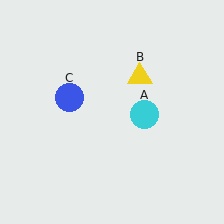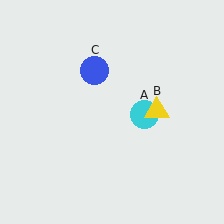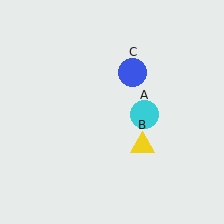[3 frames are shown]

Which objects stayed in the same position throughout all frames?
Cyan circle (object A) remained stationary.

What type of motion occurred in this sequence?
The yellow triangle (object B), blue circle (object C) rotated clockwise around the center of the scene.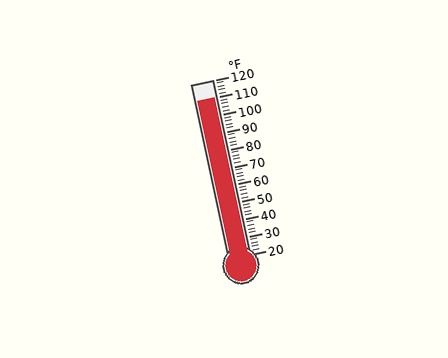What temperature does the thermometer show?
The thermometer shows approximately 110°F.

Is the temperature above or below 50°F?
The temperature is above 50°F.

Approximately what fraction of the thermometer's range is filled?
The thermometer is filled to approximately 90% of its range.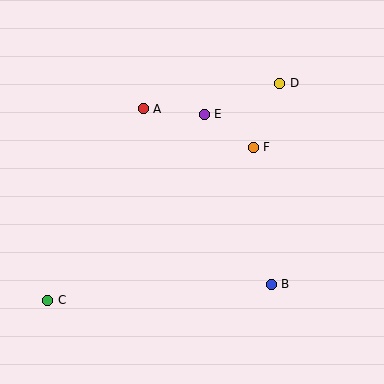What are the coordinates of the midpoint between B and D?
The midpoint between B and D is at (276, 184).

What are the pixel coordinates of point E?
Point E is at (204, 114).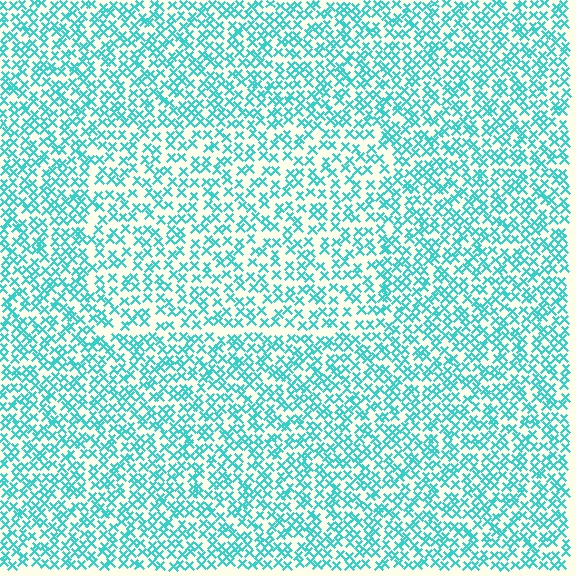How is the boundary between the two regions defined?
The boundary is defined by a change in element density (approximately 1.4x ratio). All elements are the same color, size, and shape.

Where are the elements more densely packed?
The elements are more densely packed outside the rectangle boundary.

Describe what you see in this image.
The image contains small cyan elements arranged at two different densities. A rectangle-shaped region is visible where the elements are less densely packed than the surrounding area.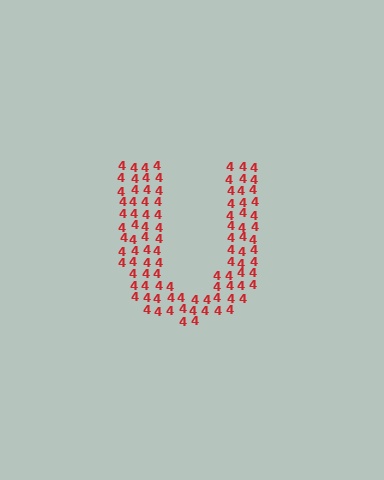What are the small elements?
The small elements are digit 4's.